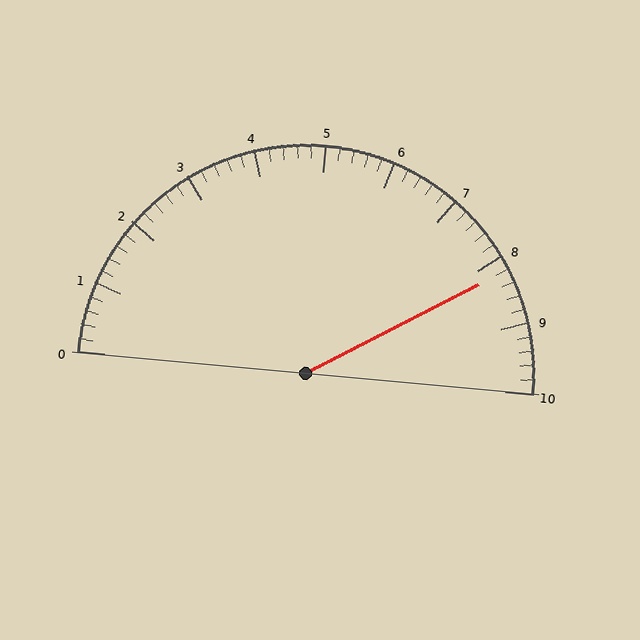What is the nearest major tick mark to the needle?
The nearest major tick mark is 8.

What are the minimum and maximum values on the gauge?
The gauge ranges from 0 to 10.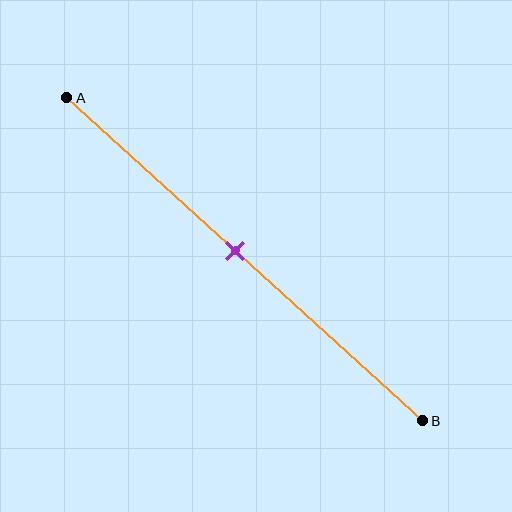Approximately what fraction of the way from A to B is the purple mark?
The purple mark is approximately 45% of the way from A to B.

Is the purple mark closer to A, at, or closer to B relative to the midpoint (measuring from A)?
The purple mark is approximately at the midpoint of segment AB.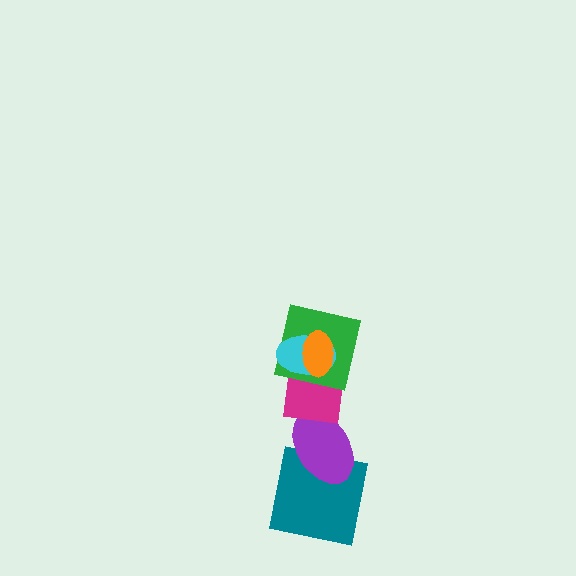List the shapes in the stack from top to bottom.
From top to bottom: the orange ellipse, the cyan ellipse, the green square, the magenta square, the purple ellipse, the teal square.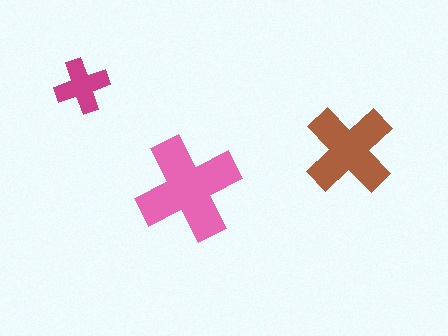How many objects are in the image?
There are 3 objects in the image.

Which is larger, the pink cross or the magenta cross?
The pink one.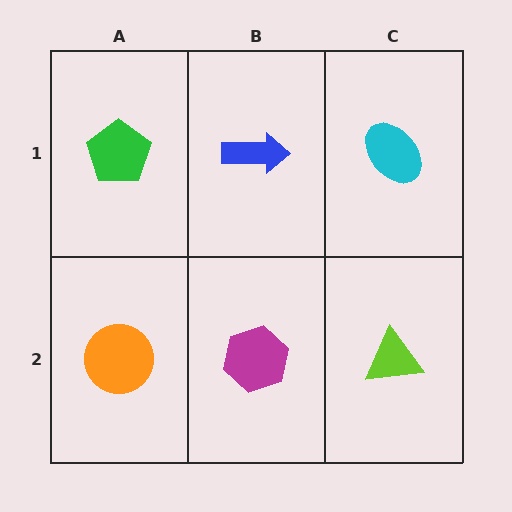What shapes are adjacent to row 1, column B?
A magenta hexagon (row 2, column B), a green pentagon (row 1, column A), a cyan ellipse (row 1, column C).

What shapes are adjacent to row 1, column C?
A lime triangle (row 2, column C), a blue arrow (row 1, column B).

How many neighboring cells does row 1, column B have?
3.